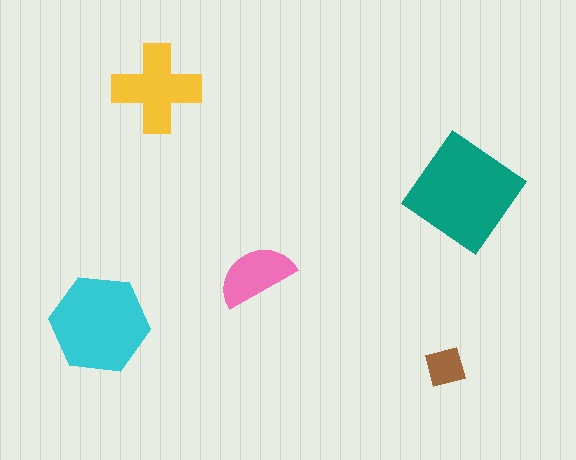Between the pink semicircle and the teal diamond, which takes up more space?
The teal diamond.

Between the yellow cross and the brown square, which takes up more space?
The yellow cross.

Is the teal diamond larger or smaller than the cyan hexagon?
Larger.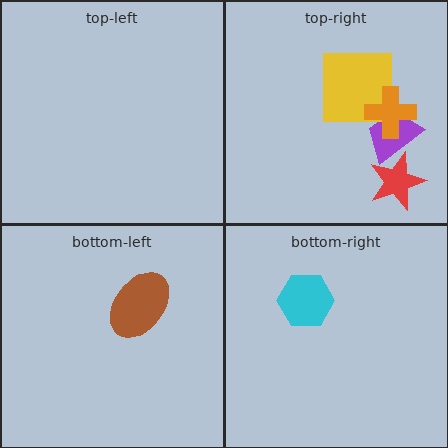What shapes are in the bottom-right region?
The cyan hexagon.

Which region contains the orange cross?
The top-right region.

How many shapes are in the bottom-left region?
1.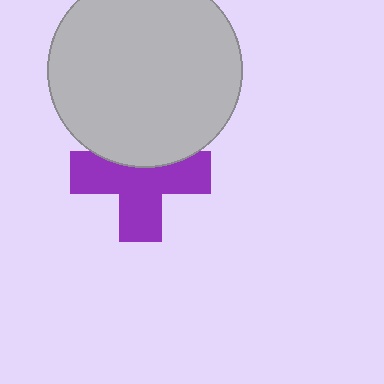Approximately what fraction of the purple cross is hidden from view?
Roughly 33% of the purple cross is hidden behind the light gray circle.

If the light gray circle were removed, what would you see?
You would see the complete purple cross.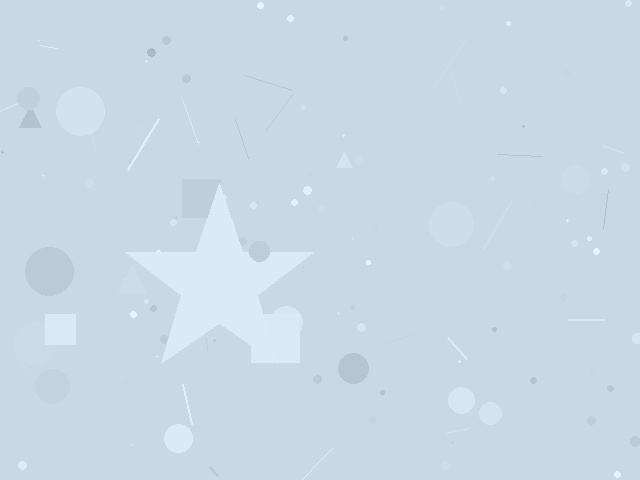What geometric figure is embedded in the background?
A star is embedded in the background.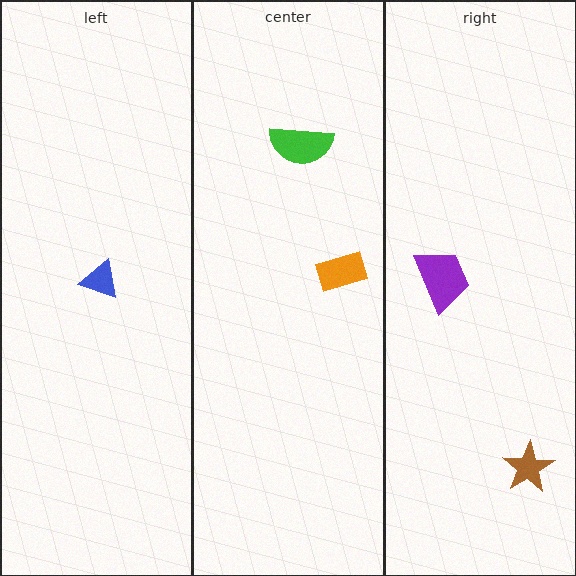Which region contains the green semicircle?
The center region.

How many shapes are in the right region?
2.